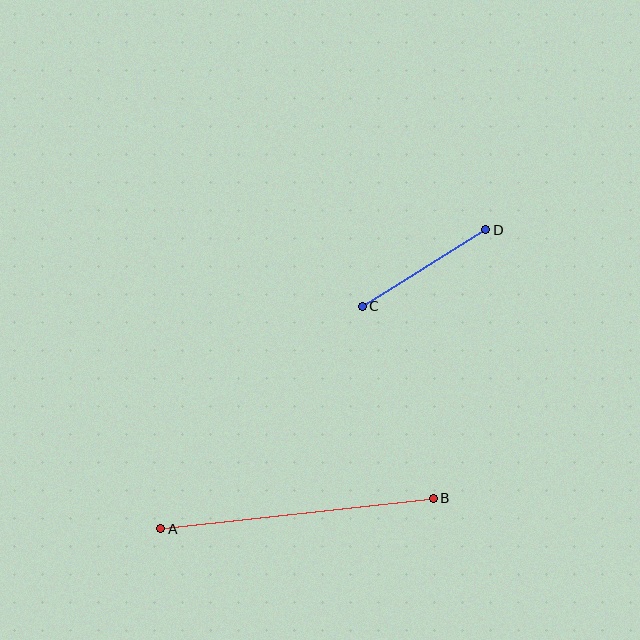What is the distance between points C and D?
The distance is approximately 145 pixels.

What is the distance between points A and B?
The distance is approximately 275 pixels.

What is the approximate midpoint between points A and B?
The midpoint is at approximately (297, 513) pixels.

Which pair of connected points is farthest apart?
Points A and B are farthest apart.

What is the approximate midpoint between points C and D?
The midpoint is at approximately (424, 268) pixels.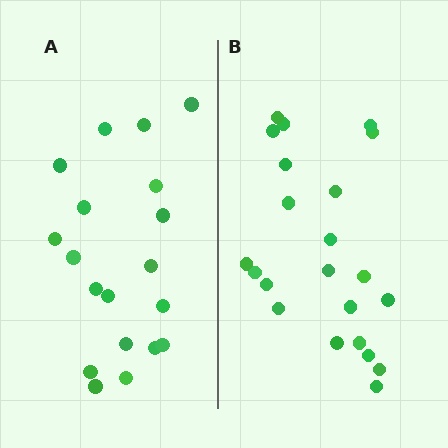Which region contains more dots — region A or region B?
Region B (the right region) has more dots.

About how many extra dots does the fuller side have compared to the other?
Region B has just a few more — roughly 2 or 3 more dots than region A.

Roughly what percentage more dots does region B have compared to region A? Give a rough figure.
About 15% more.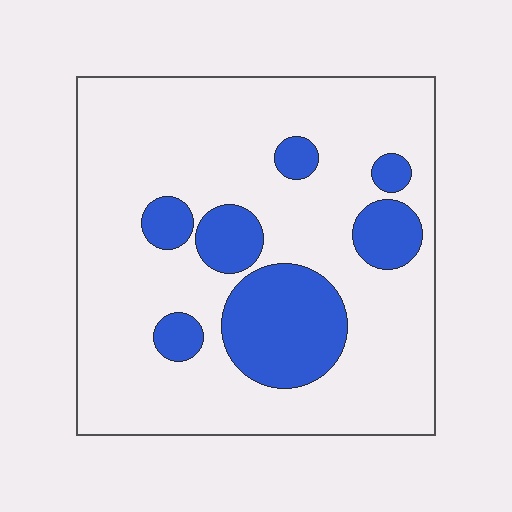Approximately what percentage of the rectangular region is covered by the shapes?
Approximately 20%.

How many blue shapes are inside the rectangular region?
7.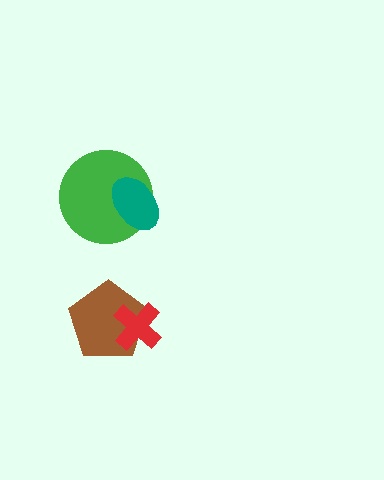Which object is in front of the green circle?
The teal ellipse is in front of the green circle.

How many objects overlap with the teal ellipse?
1 object overlaps with the teal ellipse.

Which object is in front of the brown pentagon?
The red cross is in front of the brown pentagon.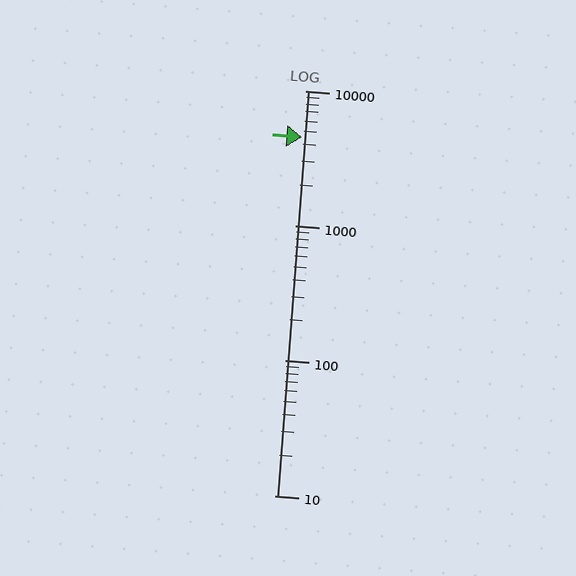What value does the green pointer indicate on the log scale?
The pointer indicates approximately 4500.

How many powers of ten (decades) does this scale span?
The scale spans 3 decades, from 10 to 10000.